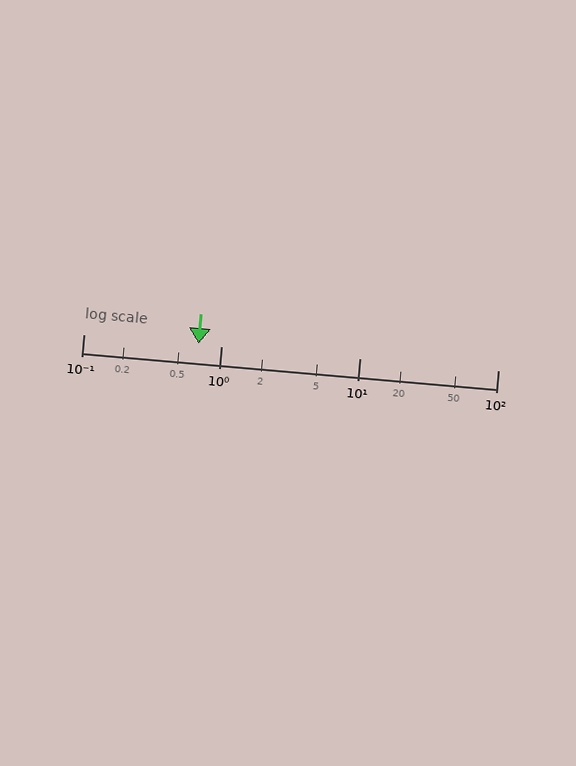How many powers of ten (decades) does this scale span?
The scale spans 3 decades, from 0.1 to 100.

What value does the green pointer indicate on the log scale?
The pointer indicates approximately 0.68.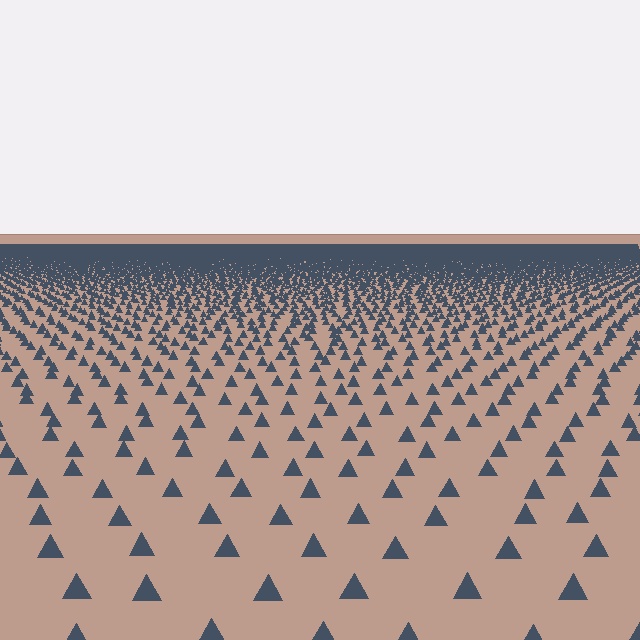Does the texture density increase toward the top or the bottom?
Density increases toward the top.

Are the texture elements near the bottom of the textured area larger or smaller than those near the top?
Larger. Near the bottom, elements are closer to the viewer and appear at a bigger on-screen size.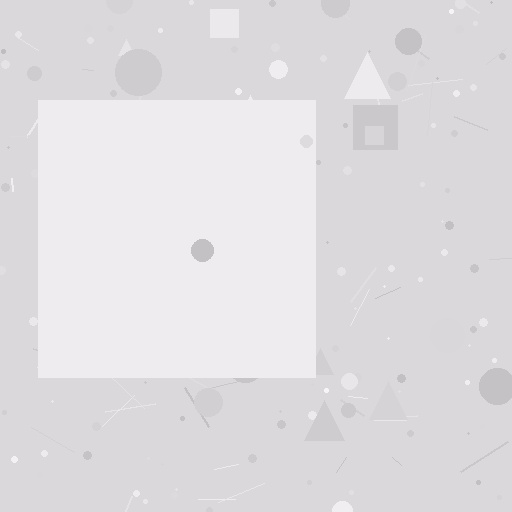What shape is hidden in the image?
A square is hidden in the image.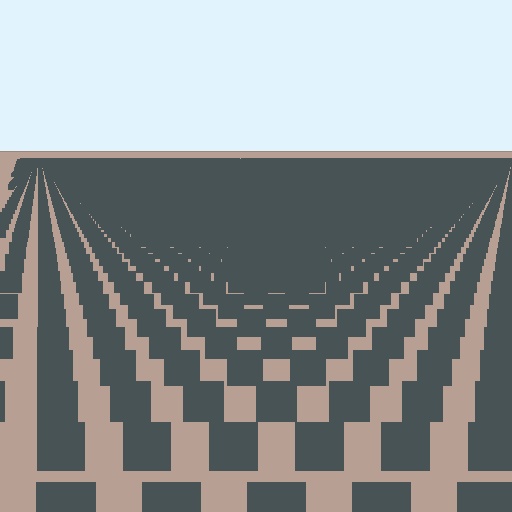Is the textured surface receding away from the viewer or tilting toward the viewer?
The surface is receding away from the viewer. Texture elements get smaller and denser toward the top.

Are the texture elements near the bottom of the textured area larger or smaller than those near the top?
Larger. Near the bottom, elements are closer to the viewer and appear at a bigger on-screen size.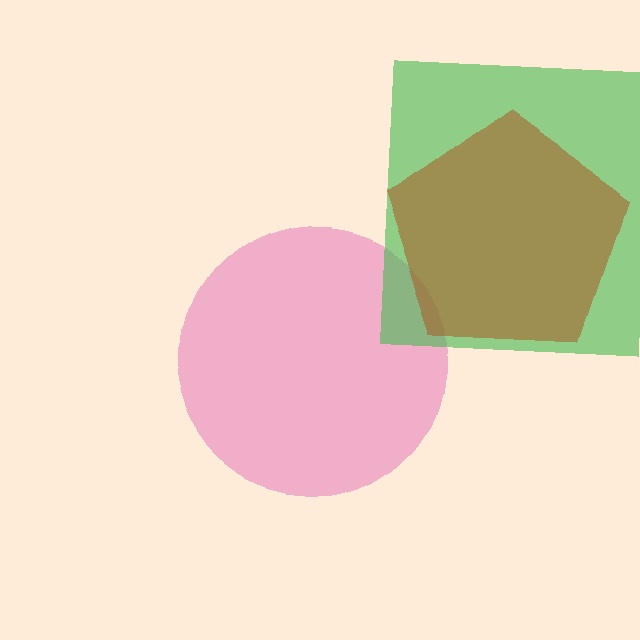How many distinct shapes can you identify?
There are 3 distinct shapes: a pink circle, a green square, a brown pentagon.